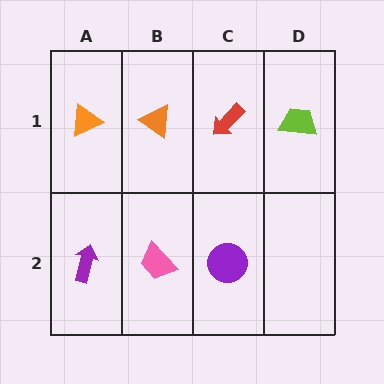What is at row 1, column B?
An orange triangle.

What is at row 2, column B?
A pink trapezoid.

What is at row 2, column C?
A purple circle.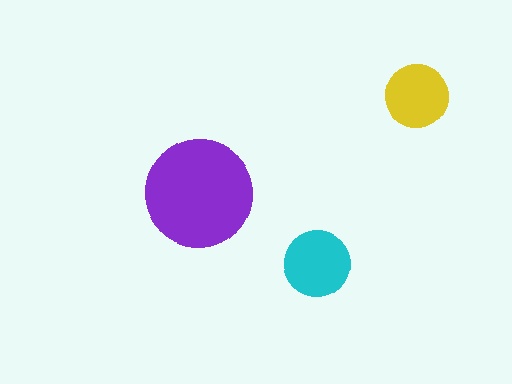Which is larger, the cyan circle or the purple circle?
The purple one.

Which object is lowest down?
The cyan circle is bottommost.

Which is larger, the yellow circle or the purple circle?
The purple one.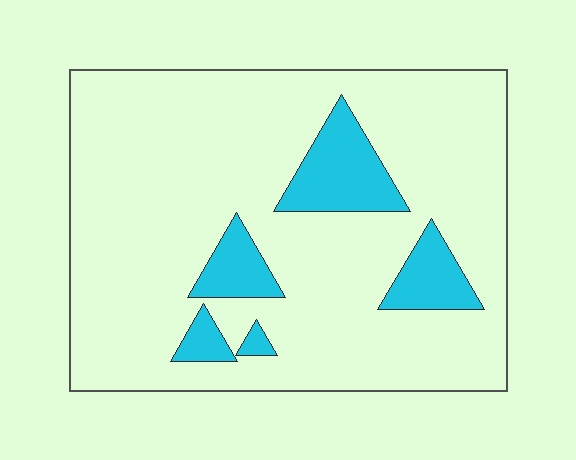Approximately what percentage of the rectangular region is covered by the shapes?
Approximately 15%.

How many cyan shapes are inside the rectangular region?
5.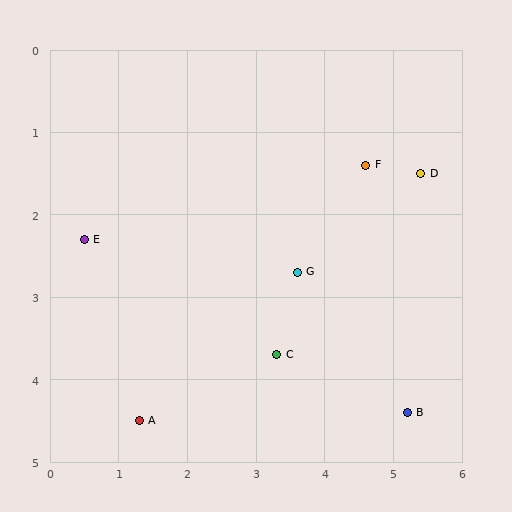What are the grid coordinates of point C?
Point C is at approximately (3.3, 3.7).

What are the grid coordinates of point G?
Point G is at approximately (3.6, 2.7).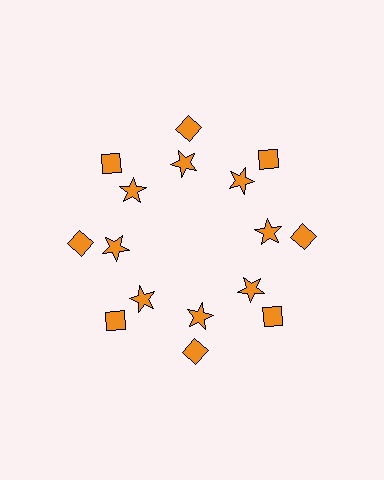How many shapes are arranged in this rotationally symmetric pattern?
There are 16 shapes, arranged in 8 groups of 2.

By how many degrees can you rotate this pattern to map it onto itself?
The pattern maps onto itself every 45 degrees of rotation.